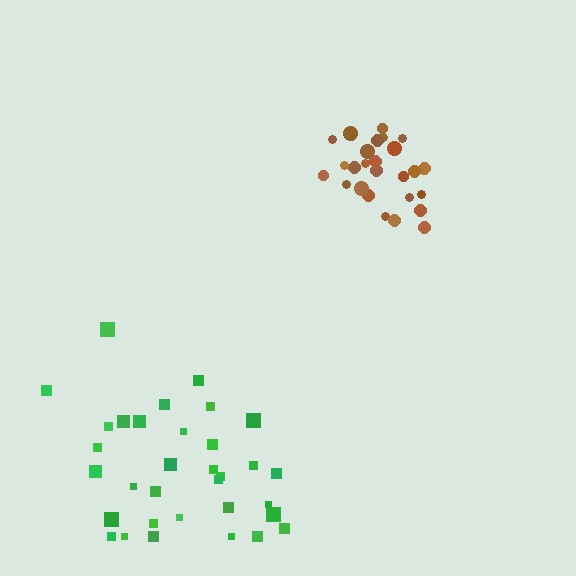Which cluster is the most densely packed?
Brown.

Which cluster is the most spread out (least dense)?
Green.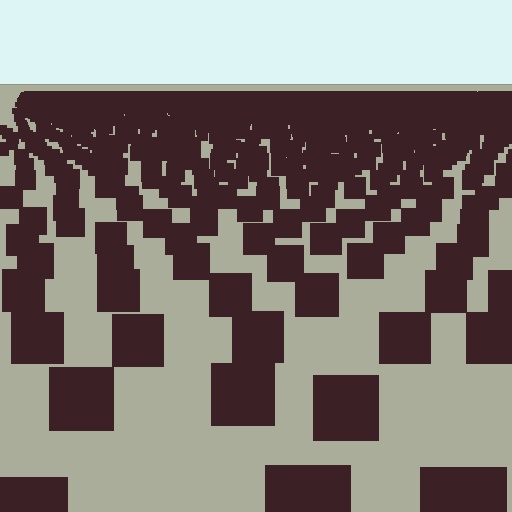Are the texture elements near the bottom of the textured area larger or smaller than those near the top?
Larger. Near the bottom, elements are closer to the viewer and appear at a bigger on-screen size.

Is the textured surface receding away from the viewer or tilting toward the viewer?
The surface is receding away from the viewer. Texture elements get smaller and denser toward the top.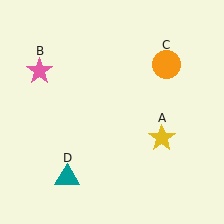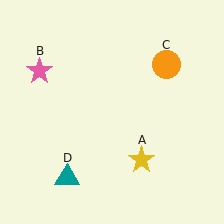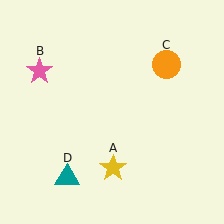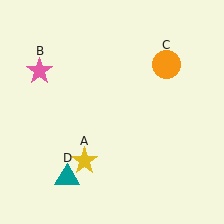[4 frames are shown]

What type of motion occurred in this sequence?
The yellow star (object A) rotated clockwise around the center of the scene.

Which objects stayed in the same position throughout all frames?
Pink star (object B) and orange circle (object C) and teal triangle (object D) remained stationary.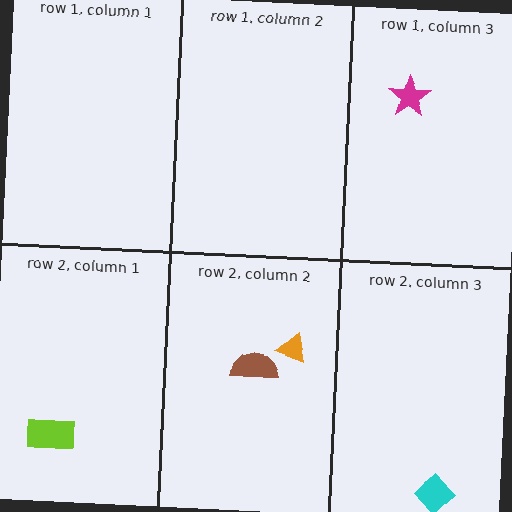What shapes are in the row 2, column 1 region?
The lime rectangle.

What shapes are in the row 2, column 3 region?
The cyan diamond.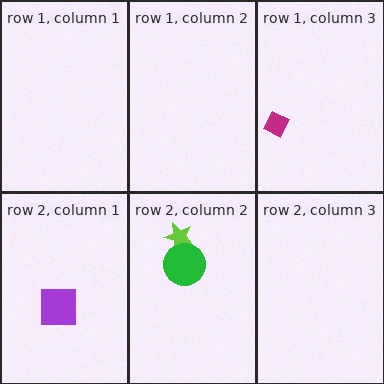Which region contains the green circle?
The row 2, column 2 region.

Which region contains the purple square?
The row 2, column 1 region.